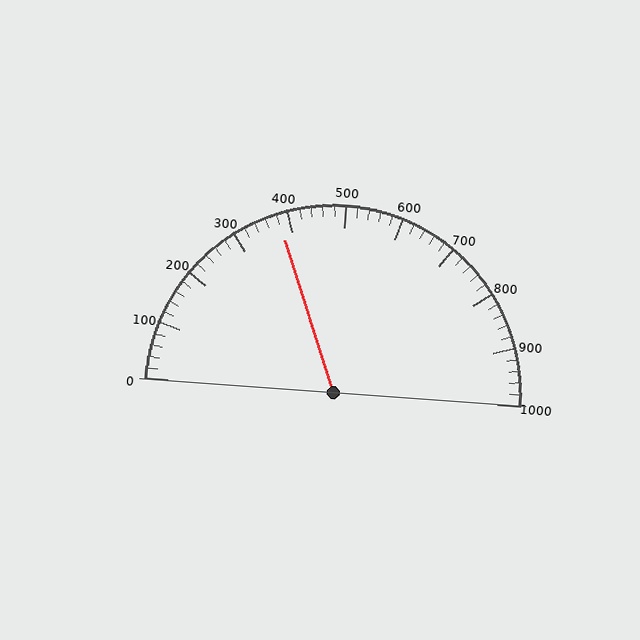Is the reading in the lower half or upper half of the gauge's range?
The reading is in the lower half of the range (0 to 1000).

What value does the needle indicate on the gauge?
The needle indicates approximately 380.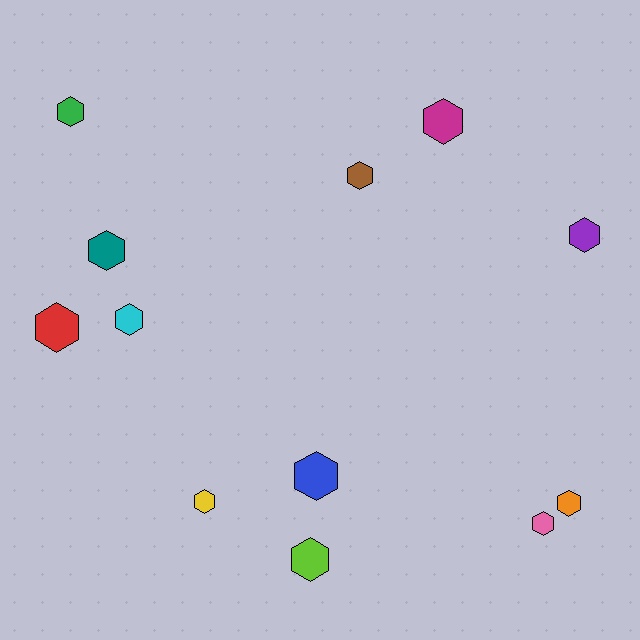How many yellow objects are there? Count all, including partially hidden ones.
There is 1 yellow object.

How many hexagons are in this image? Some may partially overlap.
There are 12 hexagons.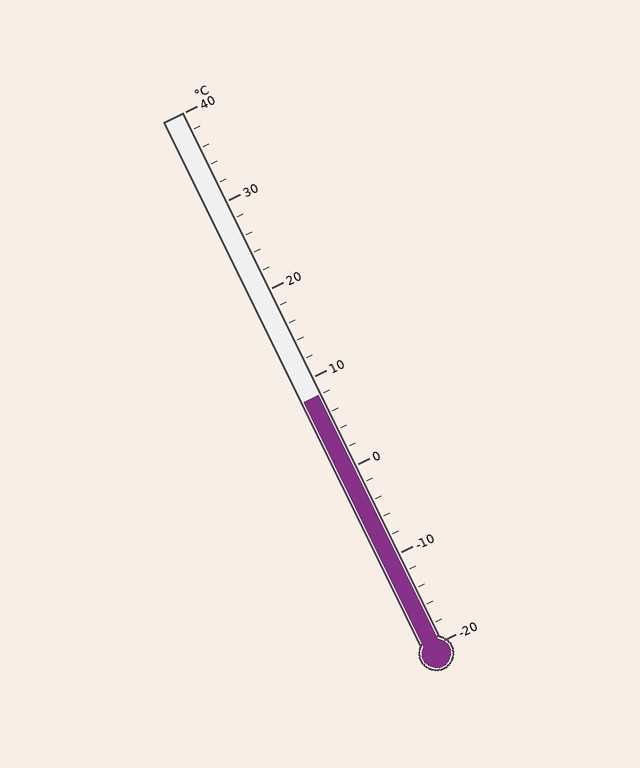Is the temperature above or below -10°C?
The temperature is above -10°C.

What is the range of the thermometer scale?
The thermometer scale ranges from -20°C to 40°C.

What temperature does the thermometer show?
The thermometer shows approximately 8°C.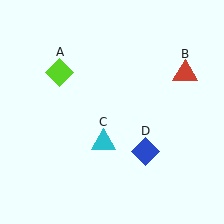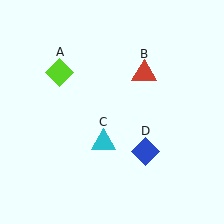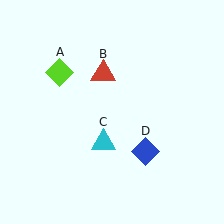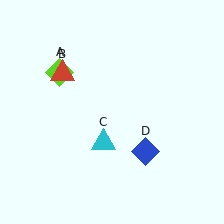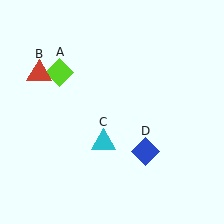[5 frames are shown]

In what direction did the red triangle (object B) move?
The red triangle (object B) moved left.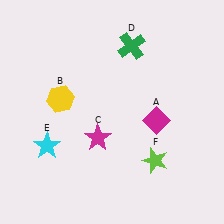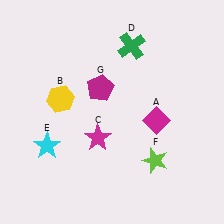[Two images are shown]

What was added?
A magenta pentagon (G) was added in Image 2.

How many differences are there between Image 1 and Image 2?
There is 1 difference between the two images.